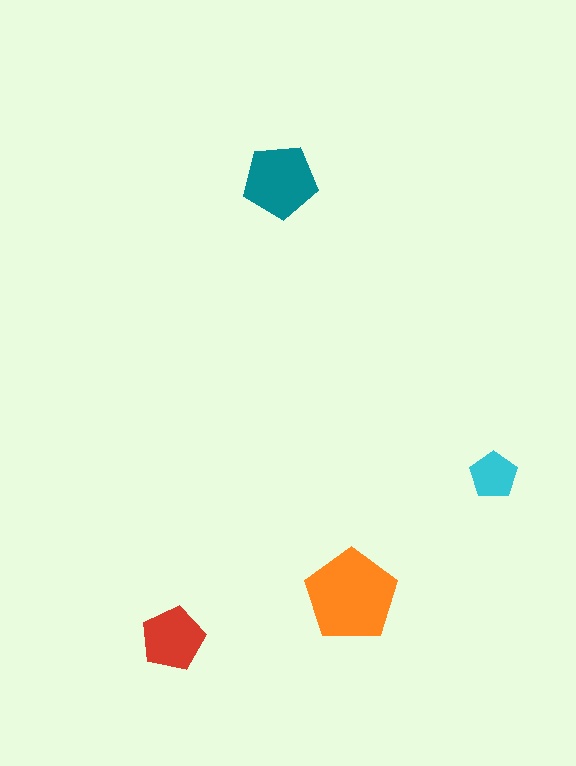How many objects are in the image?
There are 4 objects in the image.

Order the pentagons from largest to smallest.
the orange one, the teal one, the red one, the cyan one.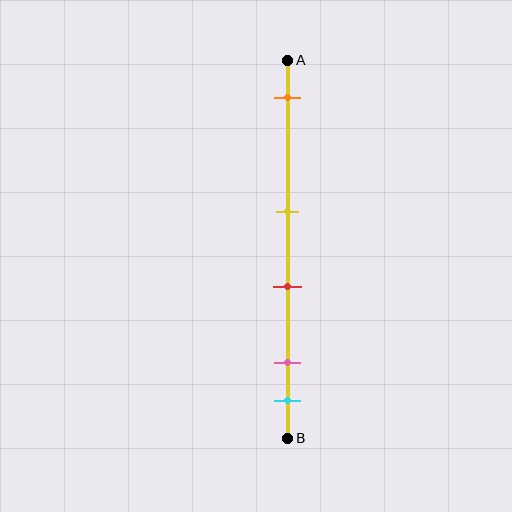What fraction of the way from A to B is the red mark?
The red mark is approximately 60% (0.6) of the way from A to B.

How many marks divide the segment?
There are 5 marks dividing the segment.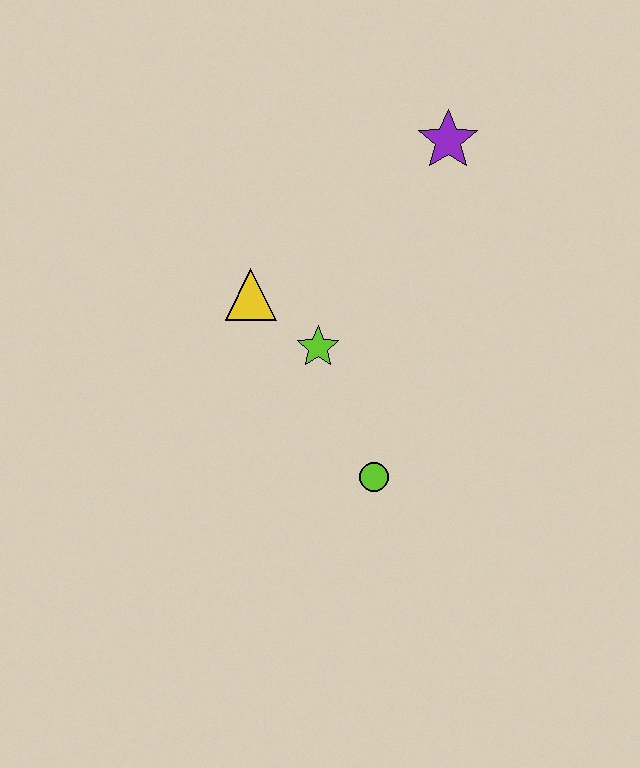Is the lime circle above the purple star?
No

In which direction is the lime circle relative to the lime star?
The lime circle is below the lime star.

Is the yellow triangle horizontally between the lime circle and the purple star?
No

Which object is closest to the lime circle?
The lime star is closest to the lime circle.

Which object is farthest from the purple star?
The lime circle is farthest from the purple star.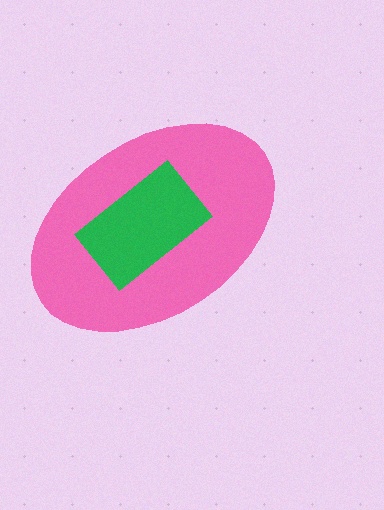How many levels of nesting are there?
2.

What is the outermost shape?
The pink ellipse.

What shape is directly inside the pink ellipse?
The green rectangle.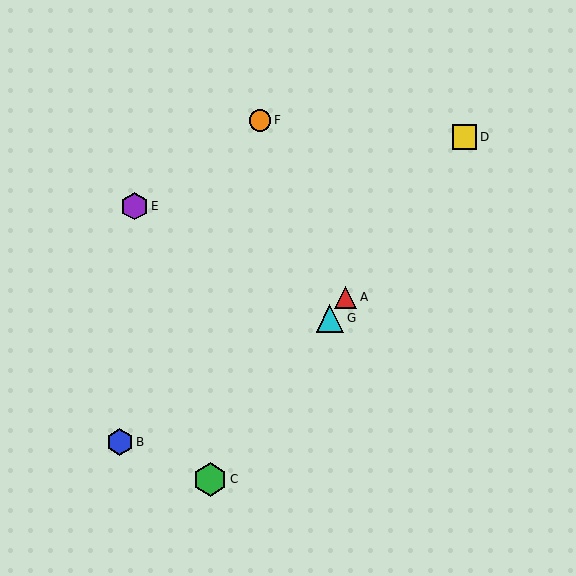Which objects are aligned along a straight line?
Objects A, C, D, G are aligned along a straight line.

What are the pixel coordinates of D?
Object D is at (465, 137).